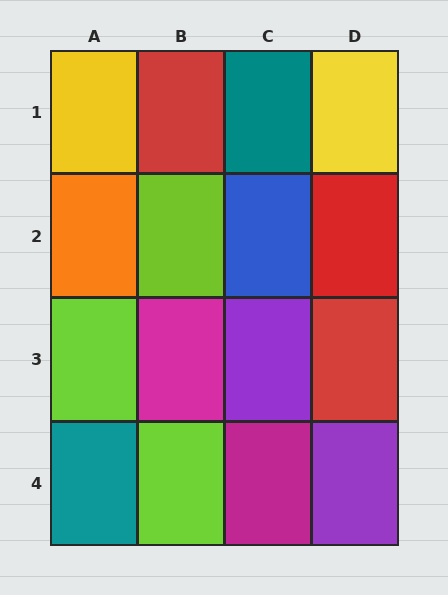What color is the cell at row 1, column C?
Teal.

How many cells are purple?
2 cells are purple.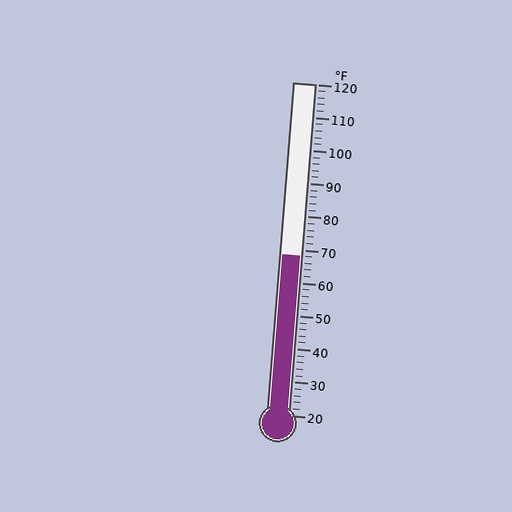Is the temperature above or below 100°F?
The temperature is below 100°F.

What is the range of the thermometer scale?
The thermometer scale ranges from 20°F to 120°F.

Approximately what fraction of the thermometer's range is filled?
The thermometer is filled to approximately 50% of its range.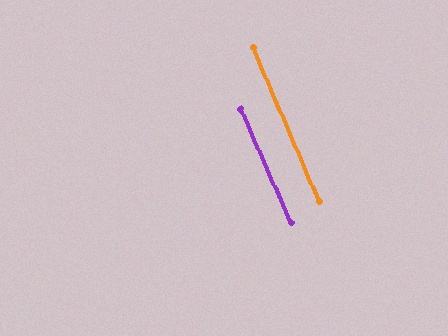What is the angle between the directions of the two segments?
Approximately 1 degree.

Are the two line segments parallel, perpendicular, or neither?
Parallel — their directions differ by only 0.9°.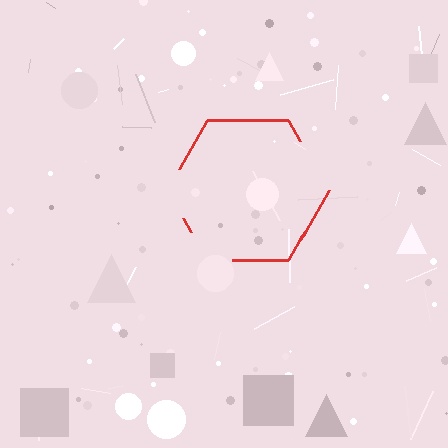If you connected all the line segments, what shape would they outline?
They would outline a hexagon.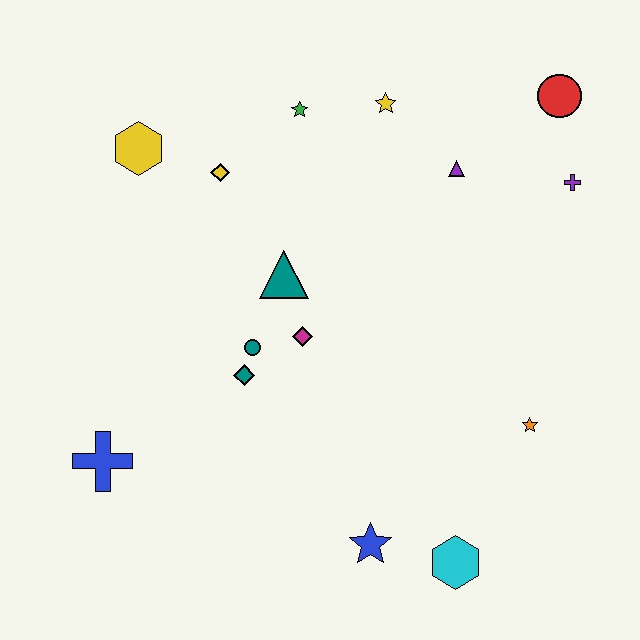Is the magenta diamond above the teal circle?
Yes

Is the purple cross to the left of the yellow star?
No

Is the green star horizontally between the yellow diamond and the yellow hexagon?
No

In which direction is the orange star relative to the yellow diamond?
The orange star is to the right of the yellow diamond.